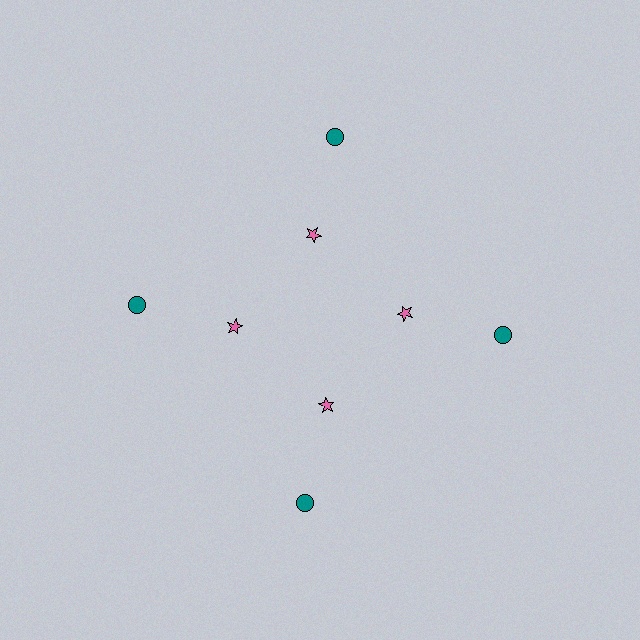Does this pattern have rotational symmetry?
Yes, this pattern has 4-fold rotational symmetry. It looks the same after rotating 90 degrees around the center.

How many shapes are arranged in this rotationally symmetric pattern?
There are 8 shapes, arranged in 4 groups of 2.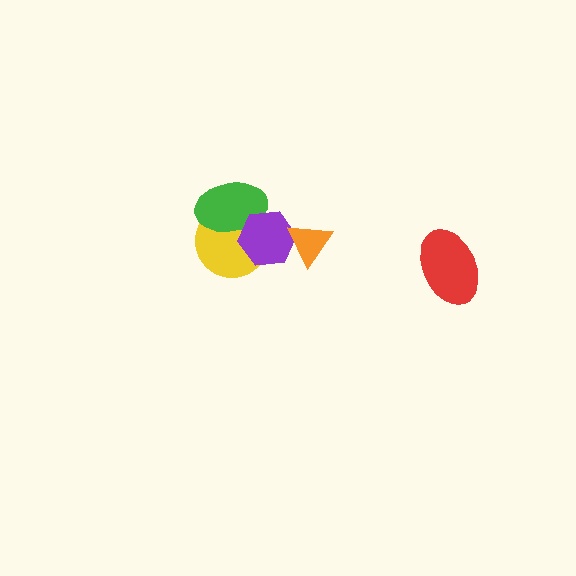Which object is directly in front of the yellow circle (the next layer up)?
The green ellipse is directly in front of the yellow circle.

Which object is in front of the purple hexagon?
The orange triangle is in front of the purple hexagon.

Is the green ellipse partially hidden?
Yes, it is partially covered by another shape.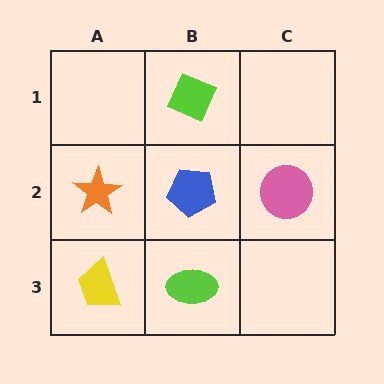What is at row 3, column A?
A yellow trapezoid.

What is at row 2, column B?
A blue pentagon.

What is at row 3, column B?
A lime ellipse.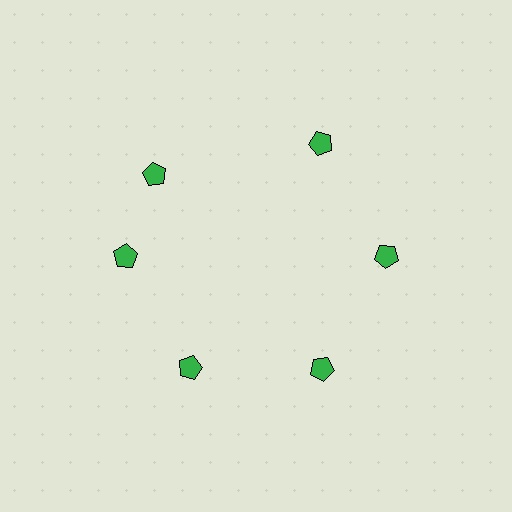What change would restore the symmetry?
The symmetry would be restored by rotating it back into even spacing with its neighbors so that all 6 pentagons sit at equal angles and equal distance from the center.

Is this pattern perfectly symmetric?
No. The 6 green pentagons are arranged in a ring, but one element near the 11 o'clock position is rotated out of alignment along the ring, breaking the 6-fold rotational symmetry.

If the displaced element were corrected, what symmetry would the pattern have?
It would have 6-fold rotational symmetry — the pattern would map onto itself every 60 degrees.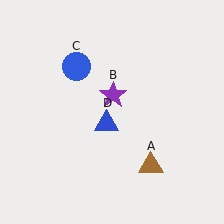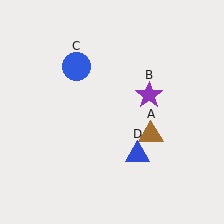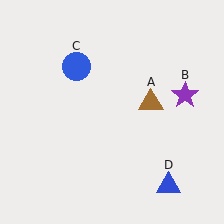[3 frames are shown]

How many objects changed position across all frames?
3 objects changed position: brown triangle (object A), purple star (object B), blue triangle (object D).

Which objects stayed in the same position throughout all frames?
Blue circle (object C) remained stationary.